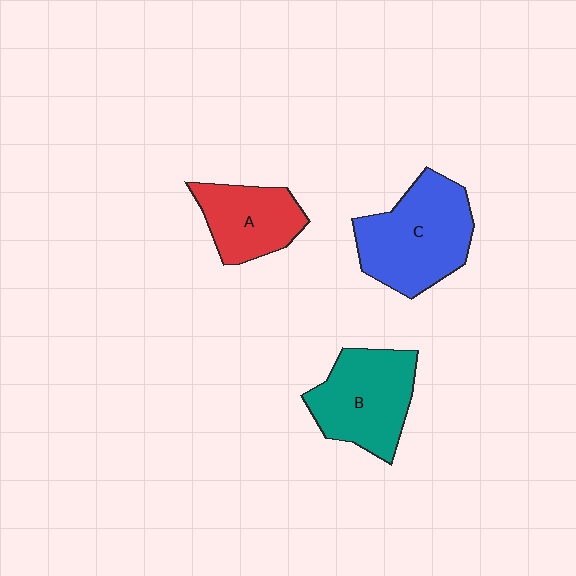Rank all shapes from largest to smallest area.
From largest to smallest: C (blue), B (teal), A (red).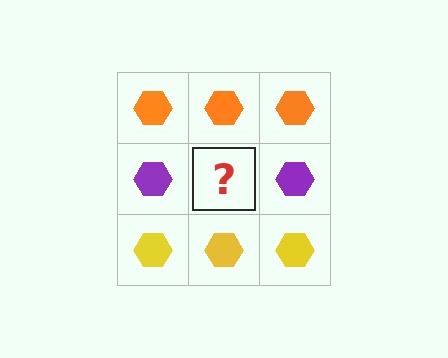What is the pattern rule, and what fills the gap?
The rule is that each row has a consistent color. The gap should be filled with a purple hexagon.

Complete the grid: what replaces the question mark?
The question mark should be replaced with a purple hexagon.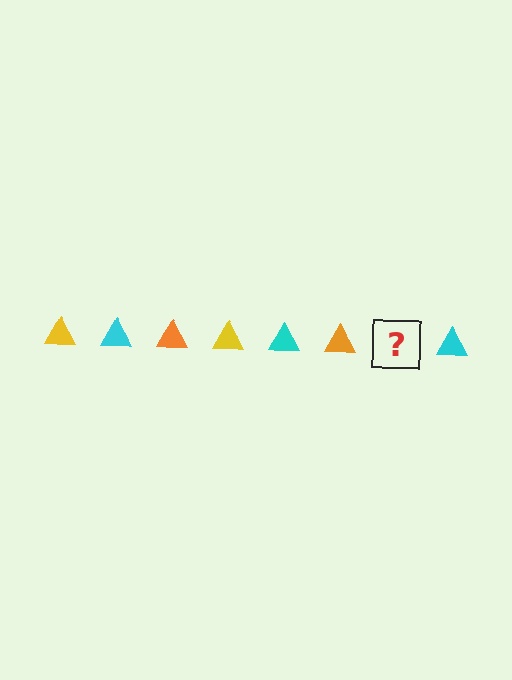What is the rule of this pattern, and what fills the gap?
The rule is that the pattern cycles through yellow, cyan, orange triangles. The gap should be filled with a yellow triangle.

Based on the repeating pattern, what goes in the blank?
The blank should be a yellow triangle.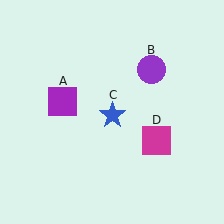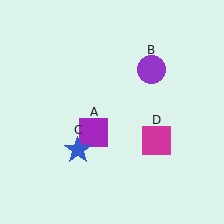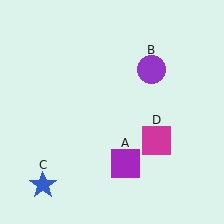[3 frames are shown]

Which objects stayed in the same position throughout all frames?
Purple circle (object B) and magenta square (object D) remained stationary.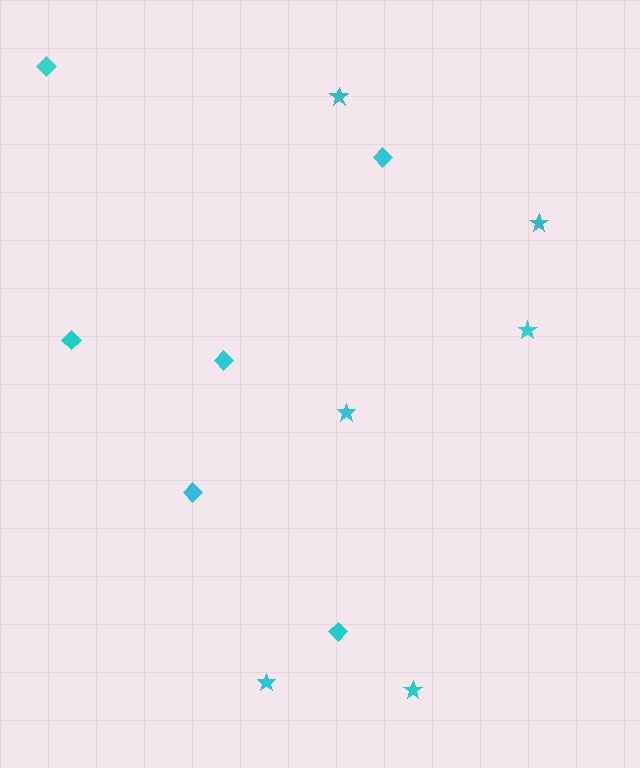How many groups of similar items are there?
There are 2 groups: one group of stars (6) and one group of diamonds (6).